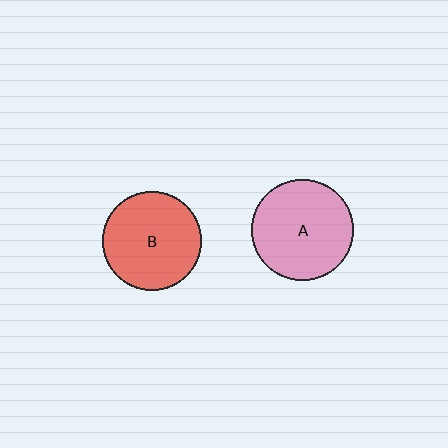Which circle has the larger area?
Circle A (pink).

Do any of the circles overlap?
No, none of the circles overlap.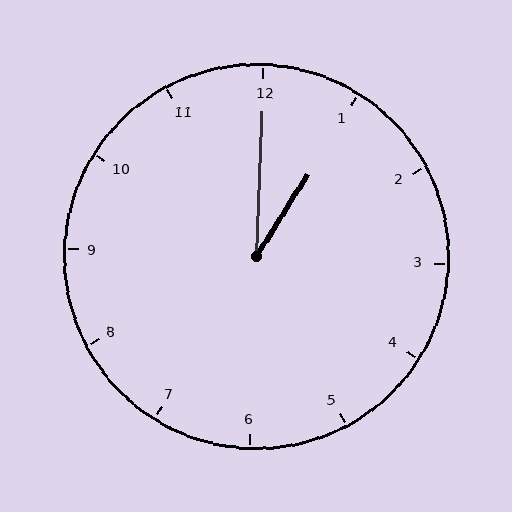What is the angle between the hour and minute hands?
Approximately 30 degrees.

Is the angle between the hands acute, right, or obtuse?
It is acute.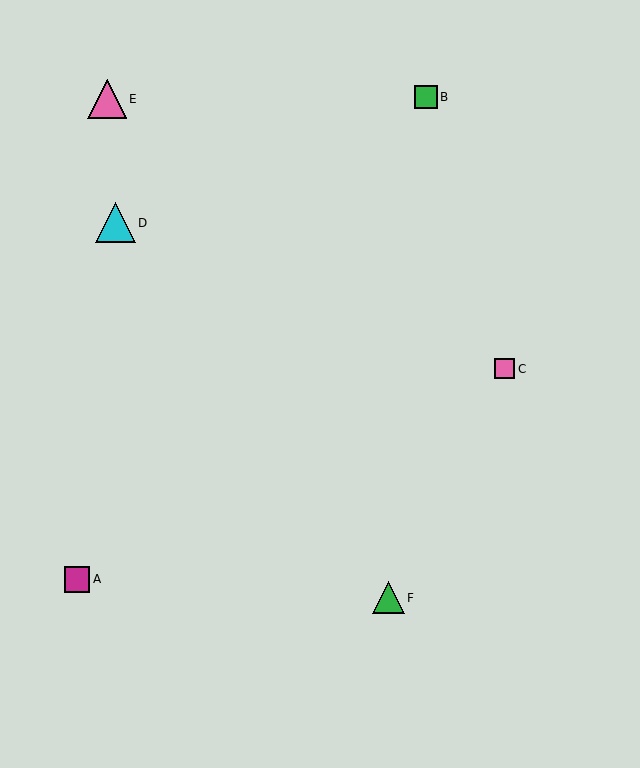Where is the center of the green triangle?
The center of the green triangle is at (388, 598).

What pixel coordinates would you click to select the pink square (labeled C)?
Click at (505, 369) to select the pink square C.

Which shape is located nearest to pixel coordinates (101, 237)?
The cyan triangle (labeled D) at (116, 223) is nearest to that location.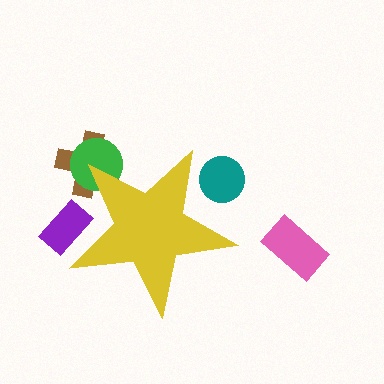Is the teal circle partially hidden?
Yes, the teal circle is partially hidden behind the yellow star.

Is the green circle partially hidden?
Yes, the green circle is partially hidden behind the yellow star.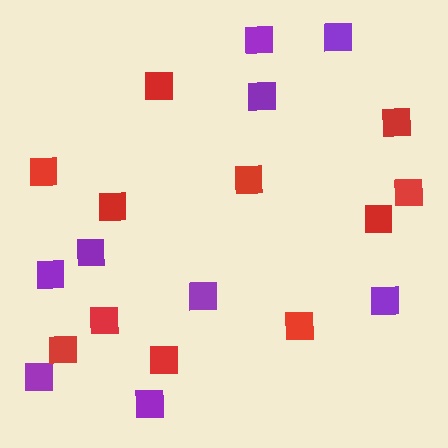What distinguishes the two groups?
There are 2 groups: one group of purple squares (9) and one group of red squares (11).